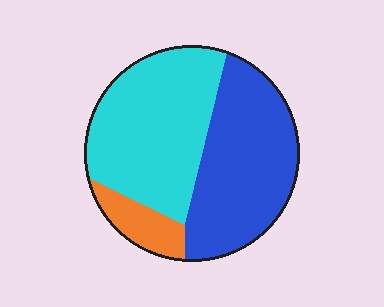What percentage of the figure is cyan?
Cyan takes up between a quarter and a half of the figure.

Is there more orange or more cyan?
Cyan.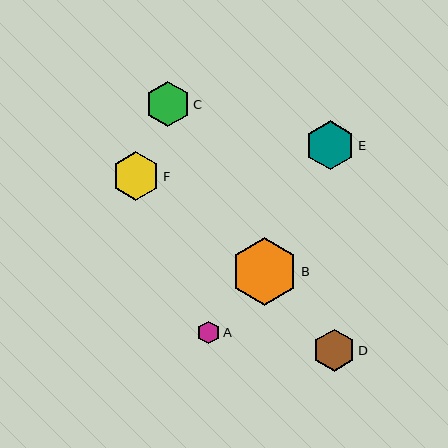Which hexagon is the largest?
Hexagon B is the largest with a size of approximately 68 pixels.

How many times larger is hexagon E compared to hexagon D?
Hexagon E is approximately 1.2 times the size of hexagon D.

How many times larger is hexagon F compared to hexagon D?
Hexagon F is approximately 1.1 times the size of hexagon D.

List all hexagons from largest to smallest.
From largest to smallest: B, E, F, C, D, A.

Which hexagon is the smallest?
Hexagon A is the smallest with a size of approximately 23 pixels.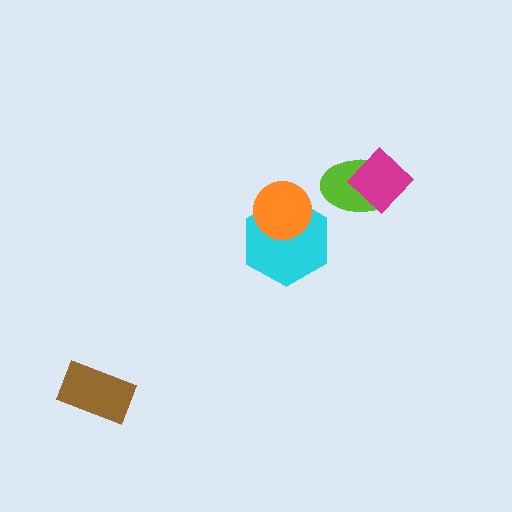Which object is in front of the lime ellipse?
The magenta diamond is in front of the lime ellipse.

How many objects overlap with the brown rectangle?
0 objects overlap with the brown rectangle.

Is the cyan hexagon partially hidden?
Yes, it is partially covered by another shape.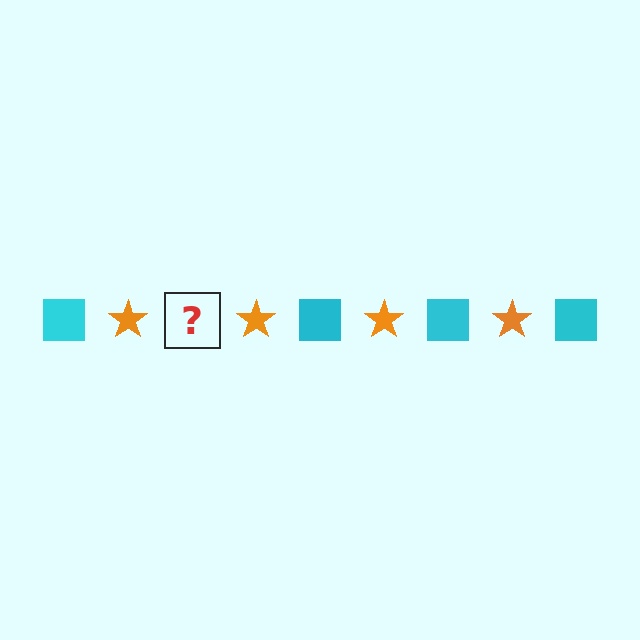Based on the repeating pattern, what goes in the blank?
The blank should be a cyan square.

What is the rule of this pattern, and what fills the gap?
The rule is that the pattern alternates between cyan square and orange star. The gap should be filled with a cyan square.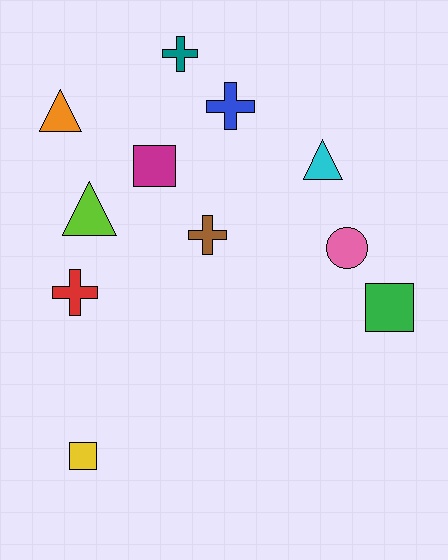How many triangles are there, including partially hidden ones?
There are 3 triangles.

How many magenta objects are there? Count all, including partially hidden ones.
There is 1 magenta object.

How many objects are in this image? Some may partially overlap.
There are 11 objects.